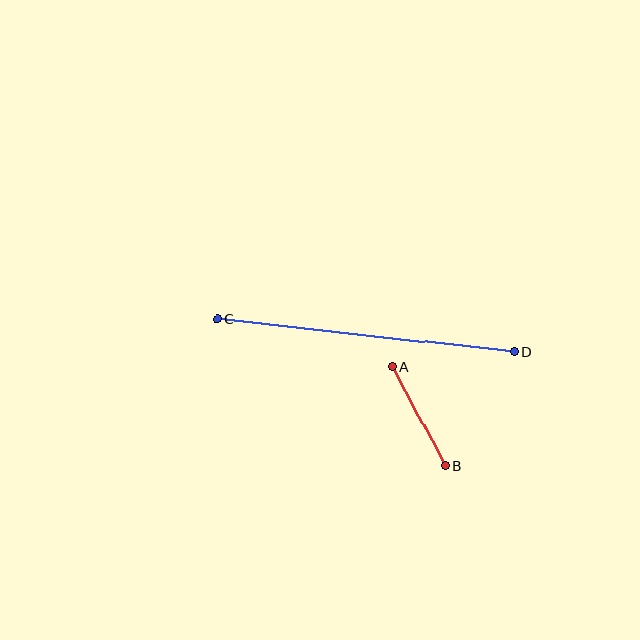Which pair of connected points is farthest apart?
Points C and D are farthest apart.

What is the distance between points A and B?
The distance is approximately 113 pixels.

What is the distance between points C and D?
The distance is approximately 299 pixels.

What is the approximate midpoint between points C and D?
The midpoint is at approximately (366, 335) pixels.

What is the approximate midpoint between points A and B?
The midpoint is at approximately (419, 416) pixels.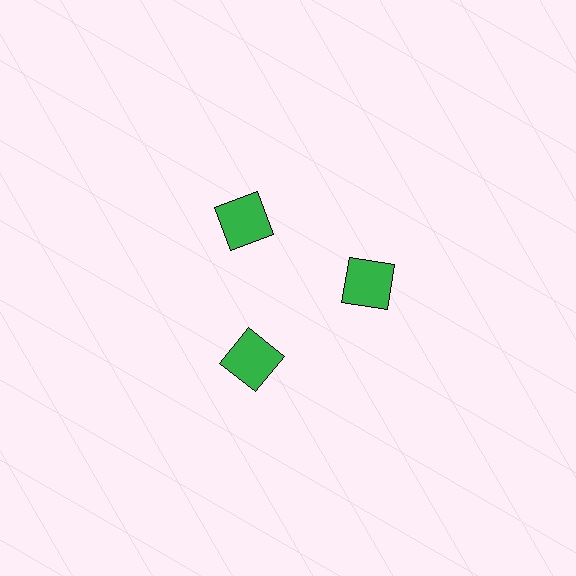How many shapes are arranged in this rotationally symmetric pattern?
There are 3 shapes, arranged in 3 groups of 1.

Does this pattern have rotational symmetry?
Yes, this pattern has 3-fold rotational symmetry. It looks the same after rotating 120 degrees around the center.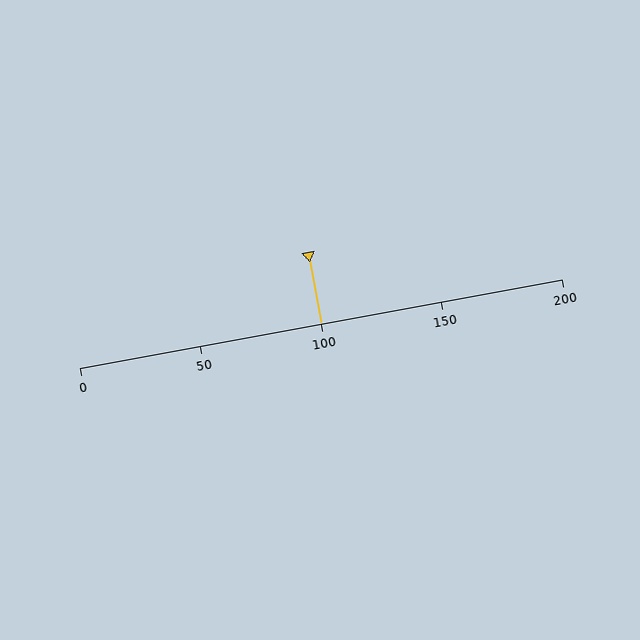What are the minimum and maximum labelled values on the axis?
The axis runs from 0 to 200.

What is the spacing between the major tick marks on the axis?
The major ticks are spaced 50 apart.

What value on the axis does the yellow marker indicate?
The marker indicates approximately 100.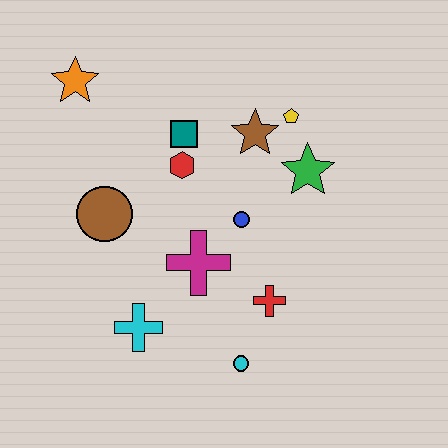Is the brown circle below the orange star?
Yes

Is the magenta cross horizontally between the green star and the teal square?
Yes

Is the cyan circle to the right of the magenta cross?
Yes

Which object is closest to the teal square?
The red hexagon is closest to the teal square.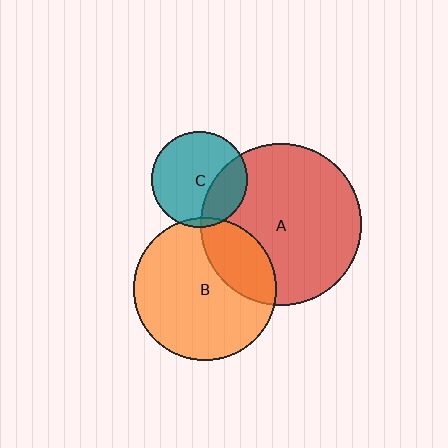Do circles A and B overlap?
Yes.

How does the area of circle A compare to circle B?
Approximately 1.3 times.